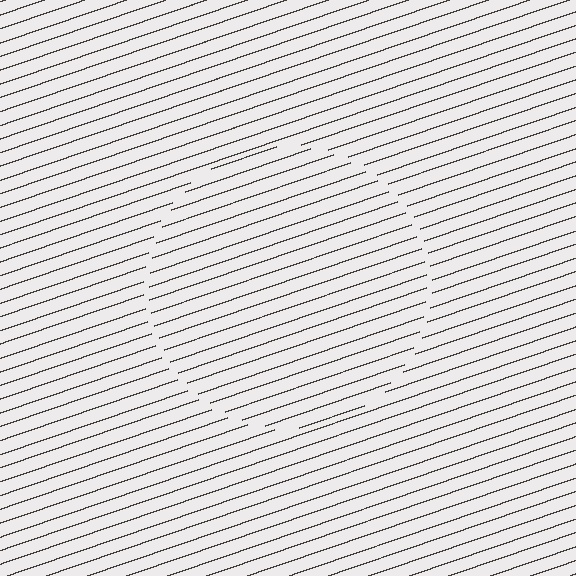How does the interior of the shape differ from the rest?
The interior of the shape contains the same grating, shifted by half a period — the contour is defined by the phase discontinuity where line-ends from the inner and outer gratings abut.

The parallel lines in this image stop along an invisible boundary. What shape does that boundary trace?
An illusory circle. The interior of the shape contains the same grating, shifted by half a period — the contour is defined by the phase discontinuity where line-ends from the inner and outer gratings abut.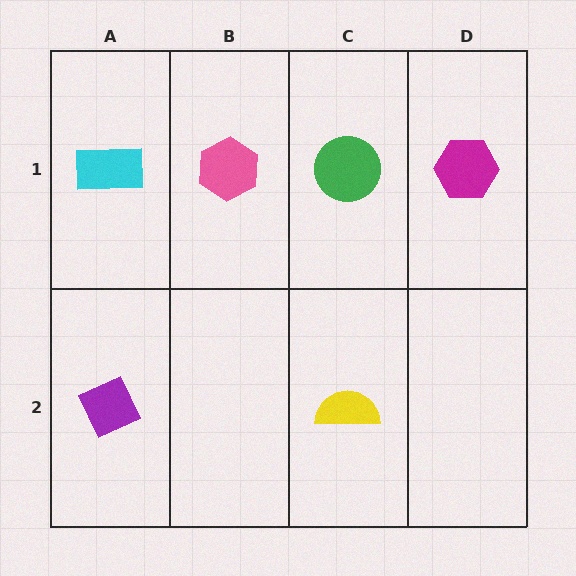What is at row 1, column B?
A pink hexagon.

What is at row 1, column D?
A magenta hexagon.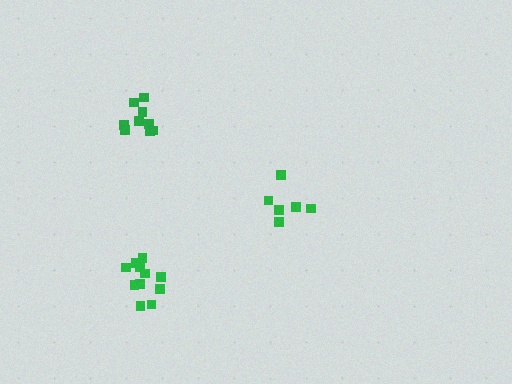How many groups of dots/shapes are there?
There are 3 groups.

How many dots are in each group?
Group 1: 11 dots, Group 2: 9 dots, Group 3: 6 dots (26 total).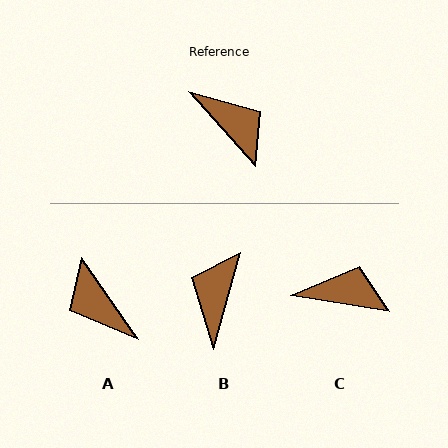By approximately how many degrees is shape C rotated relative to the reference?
Approximately 39 degrees counter-clockwise.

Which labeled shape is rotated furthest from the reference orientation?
A, about 173 degrees away.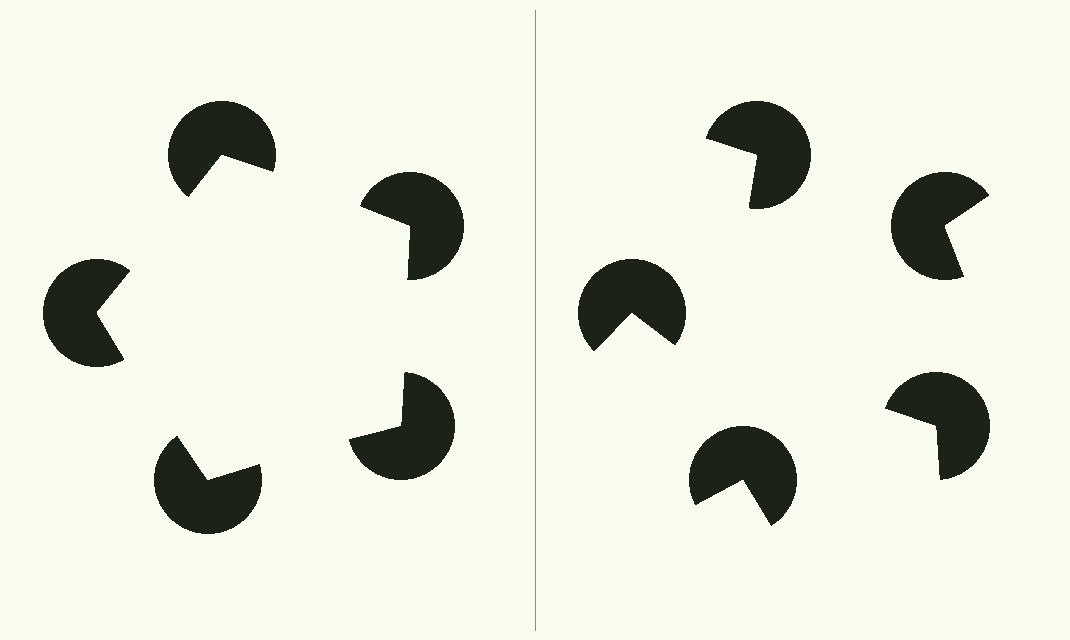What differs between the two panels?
The pac-man discs are positioned identically on both sides; only the wedge orientations differ. On the left they align to a pentagon; on the right they are misaligned.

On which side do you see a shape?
An illusory pentagon appears on the left side. On the right side the wedge cuts are rotated, so no coherent shape forms.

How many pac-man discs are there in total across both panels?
10 — 5 on each side.